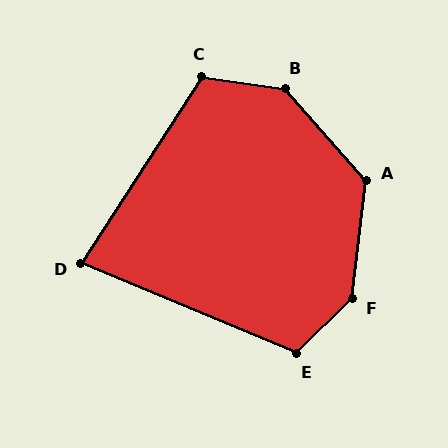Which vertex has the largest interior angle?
F, at approximately 141 degrees.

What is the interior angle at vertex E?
Approximately 113 degrees (obtuse).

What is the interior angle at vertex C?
Approximately 115 degrees (obtuse).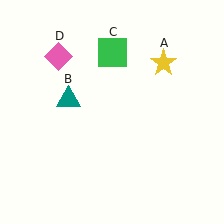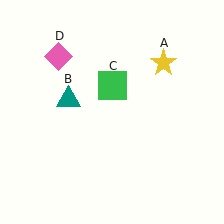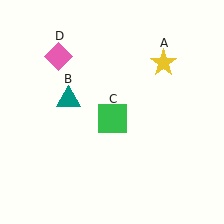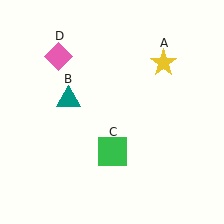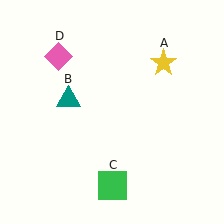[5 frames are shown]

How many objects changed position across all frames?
1 object changed position: green square (object C).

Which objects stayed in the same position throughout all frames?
Yellow star (object A) and teal triangle (object B) and pink diamond (object D) remained stationary.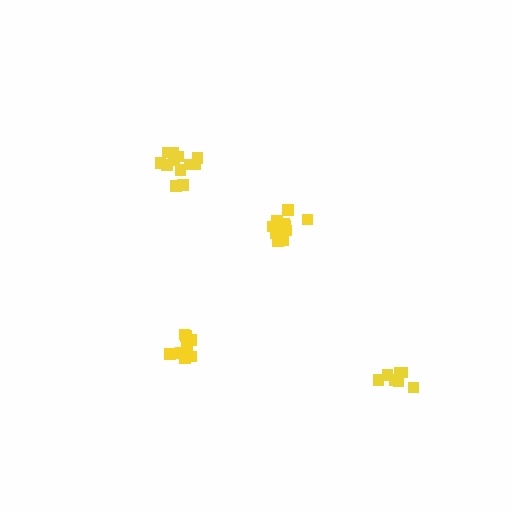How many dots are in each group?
Group 1: 12 dots, Group 2: 8 dots, Group 3: 7 dots, Group 4: 12 dots (39 total).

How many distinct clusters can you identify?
There are 4 distinct clusters.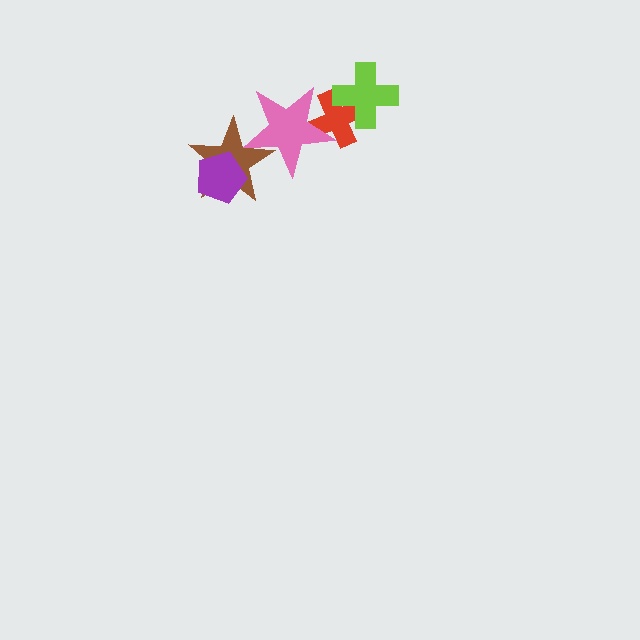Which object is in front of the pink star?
The brown star is in front of the pink star.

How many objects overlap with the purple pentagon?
1 object overlaps with the purple pentagon.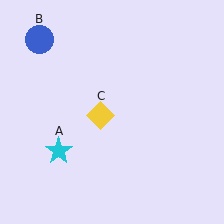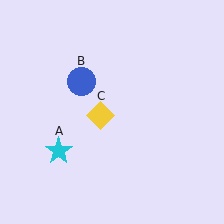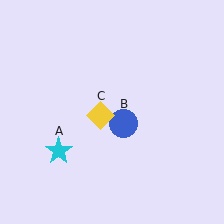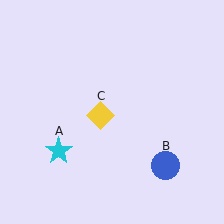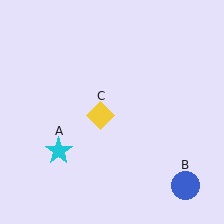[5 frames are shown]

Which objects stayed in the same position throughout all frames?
Cyan star (object A) and yellow diamond (object C) remained stationary.